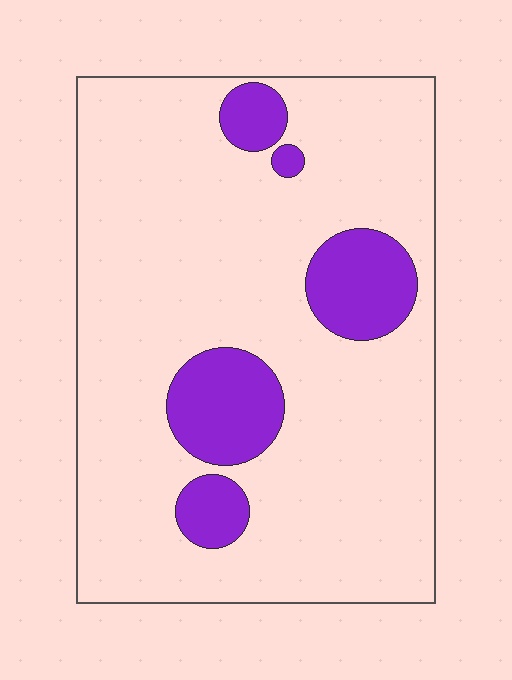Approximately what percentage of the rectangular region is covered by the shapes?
Approximately 15%.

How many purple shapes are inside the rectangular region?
5.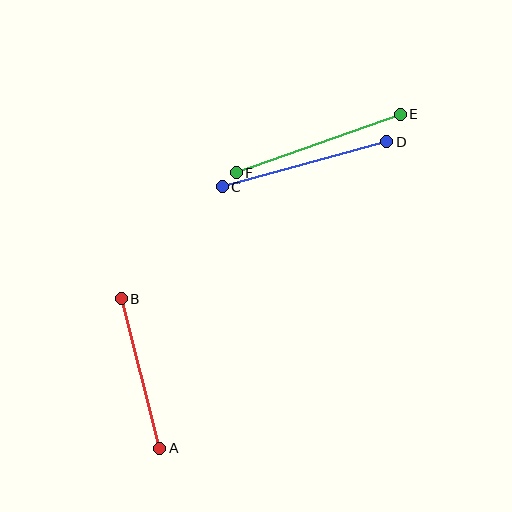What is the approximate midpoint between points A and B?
The midpoint is at approximately (140, 374) pixels.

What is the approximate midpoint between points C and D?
The midpoint is at approximately (304, 164) pixels.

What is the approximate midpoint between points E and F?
The midpoint is at approximately (318, 143) pixels.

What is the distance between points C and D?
The distance is approximately 171 pixels.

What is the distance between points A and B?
The distance is approximately 154 pixels.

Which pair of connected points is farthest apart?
Points E and F are farthest apart.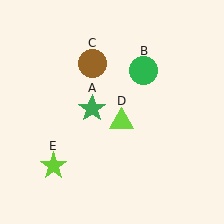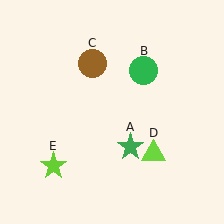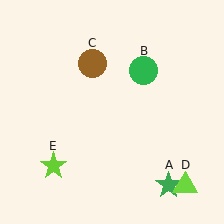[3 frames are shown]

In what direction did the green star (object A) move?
The green star (object A) moved down and to the right.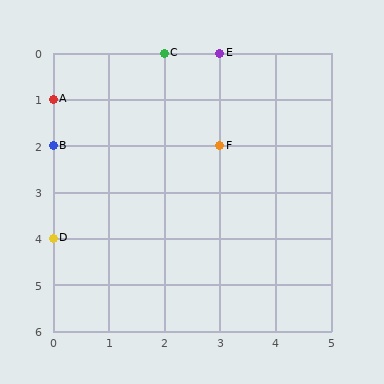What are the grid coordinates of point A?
Point A is at grid coordinates (0, 1).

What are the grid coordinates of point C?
Point C is at grid coordinates (2, 0).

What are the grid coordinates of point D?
Point D is at grid coordinates (0, 4).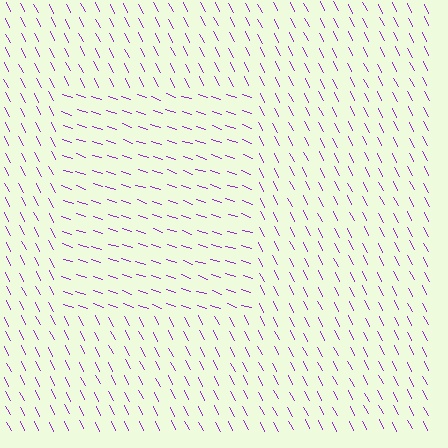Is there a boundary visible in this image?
Yes, there is a texture boundary formed by a change in line orientation.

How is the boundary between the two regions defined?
The boundary is defined purely by a change in line orientation (approximately 45 degrees difference). All lines are the same color and thickness.